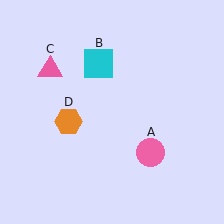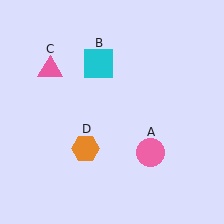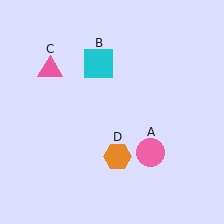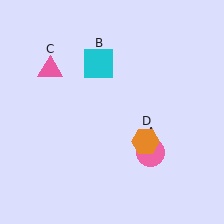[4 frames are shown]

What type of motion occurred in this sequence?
The orange hexagon (object D) rotated counterclockwise around the center of the scene.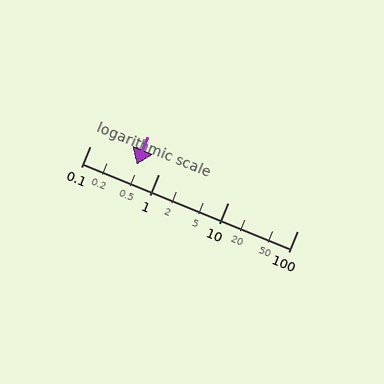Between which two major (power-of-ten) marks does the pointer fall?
The pointer is between 0.1 and 1.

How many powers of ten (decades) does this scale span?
The scale spans 3 decades, from 0.1 to 100.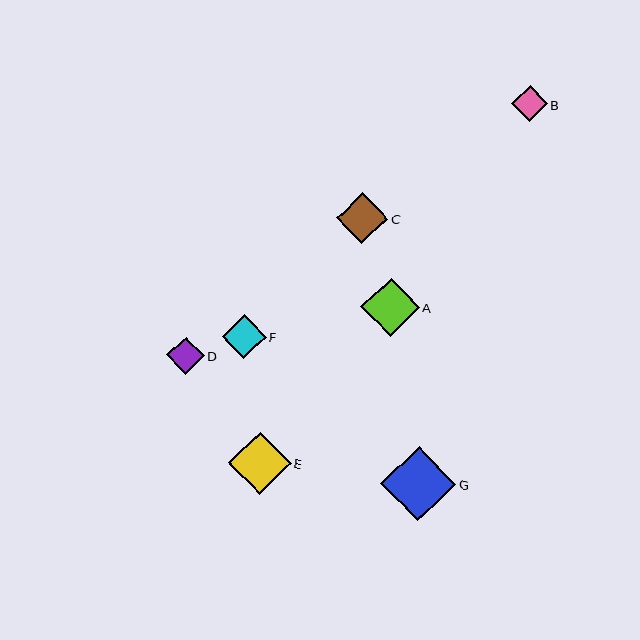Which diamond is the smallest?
Diamond B is the smallest with a size of approximately 36 pixels.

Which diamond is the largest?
Diamond G is the largest with a size of approximately 75 pixels.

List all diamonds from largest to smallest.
From largest to smallest: G, E, A, C, F, D, B.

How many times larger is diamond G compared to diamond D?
Diamond G is approximately 2.0 times the size of diamond D.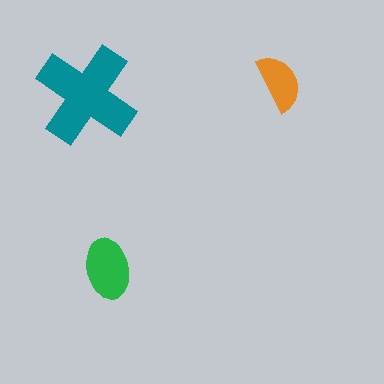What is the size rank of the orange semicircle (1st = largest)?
3rd.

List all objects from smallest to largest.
The orange semicircle, the green ellipse, the teal cross.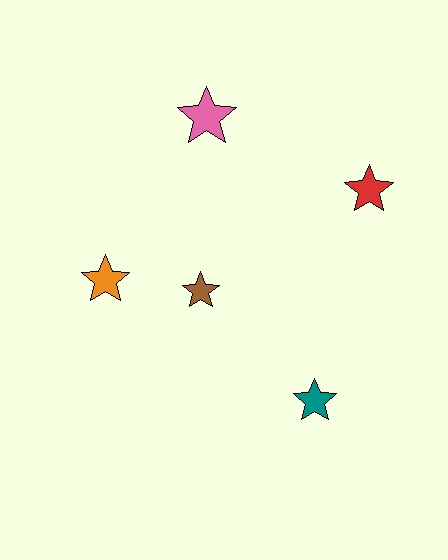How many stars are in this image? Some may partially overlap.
There are 5 stars.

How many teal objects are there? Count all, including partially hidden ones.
There is 1 teal object.